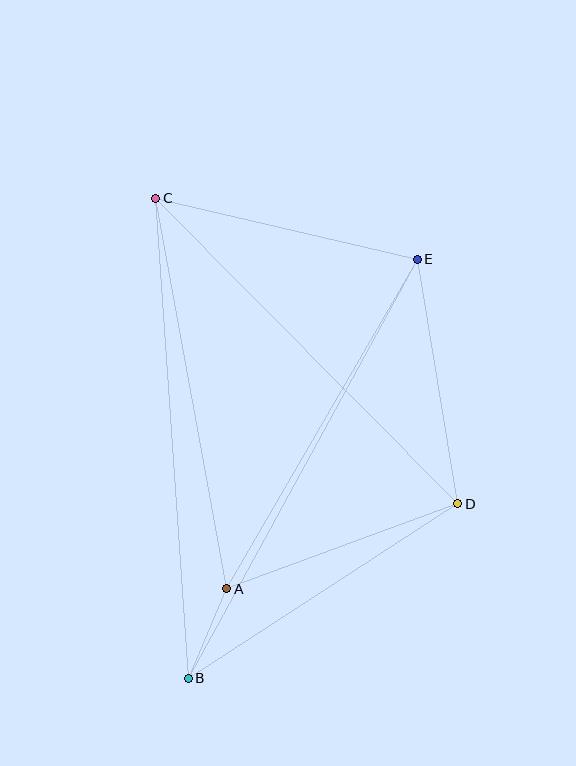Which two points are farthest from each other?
Points B and C are farthest from each other.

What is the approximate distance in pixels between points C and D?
The distance between C and D is approximately 430 pixels.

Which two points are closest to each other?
Points A and B are closest to each other.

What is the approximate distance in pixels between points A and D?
The distance between A and D is approximately 246 pixels.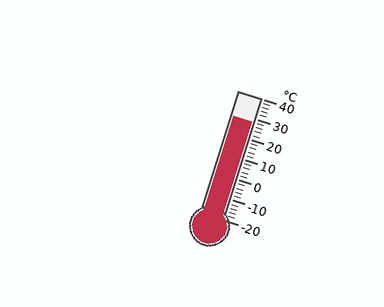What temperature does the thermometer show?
The thermometer shows approximately 28°C.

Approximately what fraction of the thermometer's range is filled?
The thermometer is filled to approximately 80% of its range.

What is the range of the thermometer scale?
The thermometer scale ranges from -20°C to 40°C.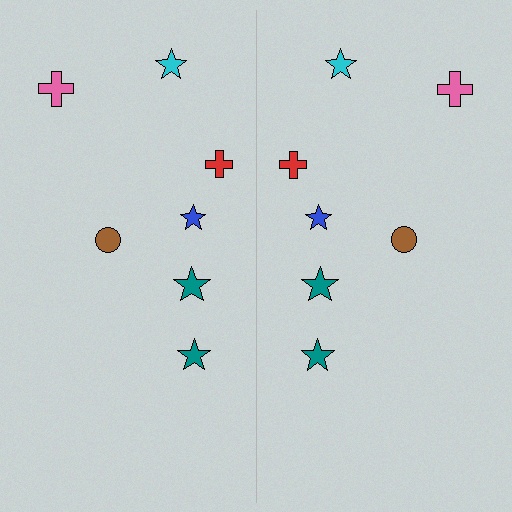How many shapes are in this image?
There are 14 shapes in this image.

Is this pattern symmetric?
Yes, this pattern has bilateral (reflection) symmetry.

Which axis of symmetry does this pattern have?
The pattern has a vertical axis of symmetry running through the center of the image.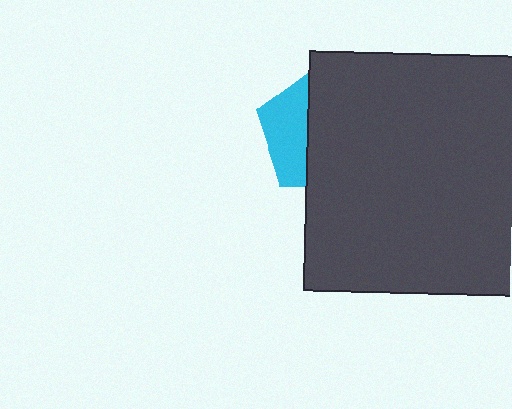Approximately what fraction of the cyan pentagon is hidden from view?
Roughly 65% of the cyan pentagon is hidden behind the dark gray rectangle.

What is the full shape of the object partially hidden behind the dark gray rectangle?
The partially hidden object is a cyan pentagon.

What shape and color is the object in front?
The object in front is a dark gray rectangle.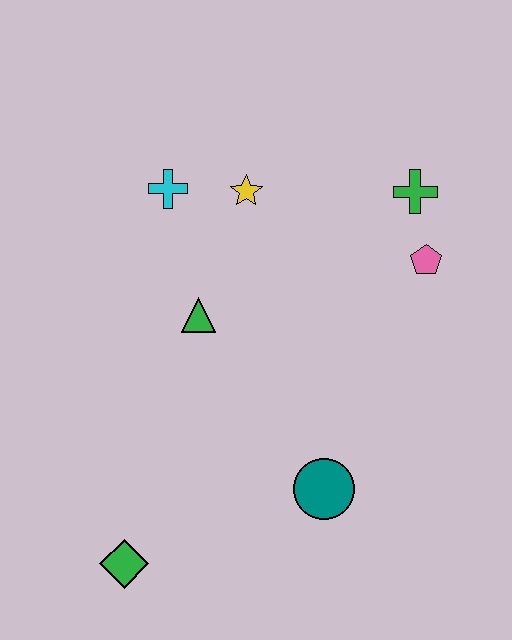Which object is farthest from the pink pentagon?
The green diamond is farthest from the pink pentagon.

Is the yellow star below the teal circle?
No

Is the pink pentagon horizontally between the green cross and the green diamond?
No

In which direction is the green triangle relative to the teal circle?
The green triangle is above the teal circle.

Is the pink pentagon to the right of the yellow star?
Yes